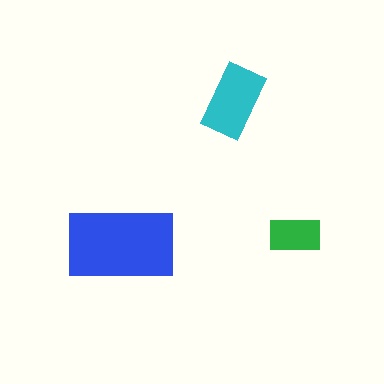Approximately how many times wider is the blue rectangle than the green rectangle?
About 2 times wider.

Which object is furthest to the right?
The green rectangle is rightmost.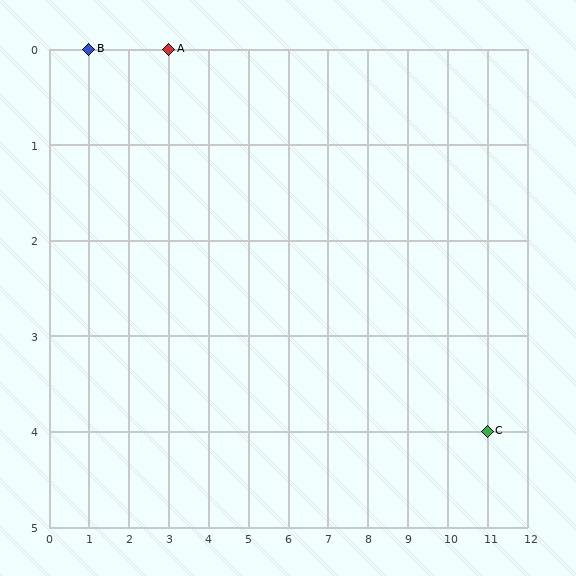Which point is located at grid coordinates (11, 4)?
Point C is at (11, 4).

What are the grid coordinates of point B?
Point B is at grid coordinates (1, 0).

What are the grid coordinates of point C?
Point C is at grid coordinates (11, 4).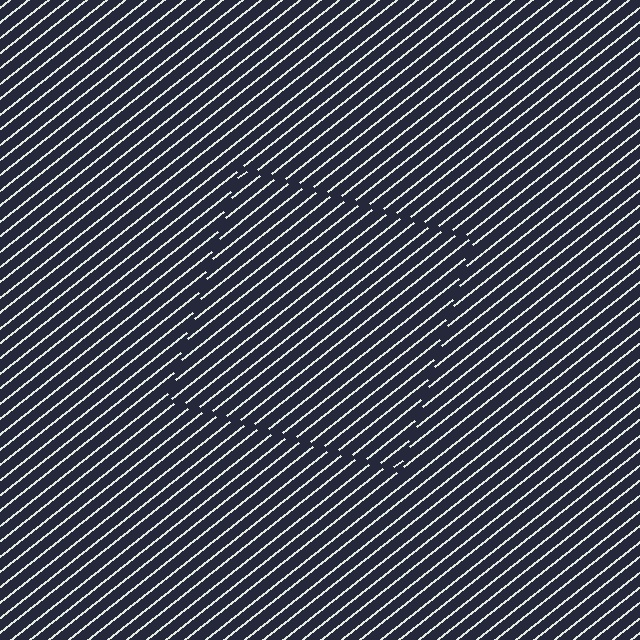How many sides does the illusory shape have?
4 sides — the line-ends trace a square.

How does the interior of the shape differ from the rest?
The interior of the shape contains the same grating, shifted by half a period — the contour is defined by the phase discontinuity where line-ends from the inner and outer gratings abut.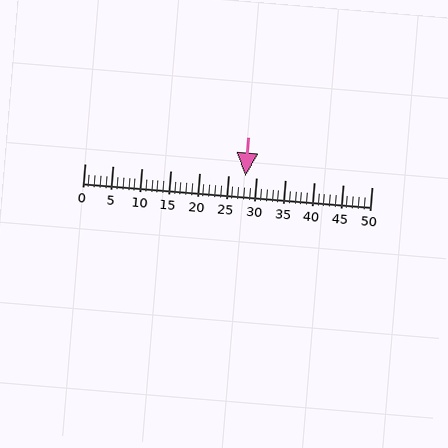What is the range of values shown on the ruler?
The ruler shows values from 0 to 50.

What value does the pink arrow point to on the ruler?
The pink arrow points to approximately 28.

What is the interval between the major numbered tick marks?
The major tick marks are spaced 5 units apart.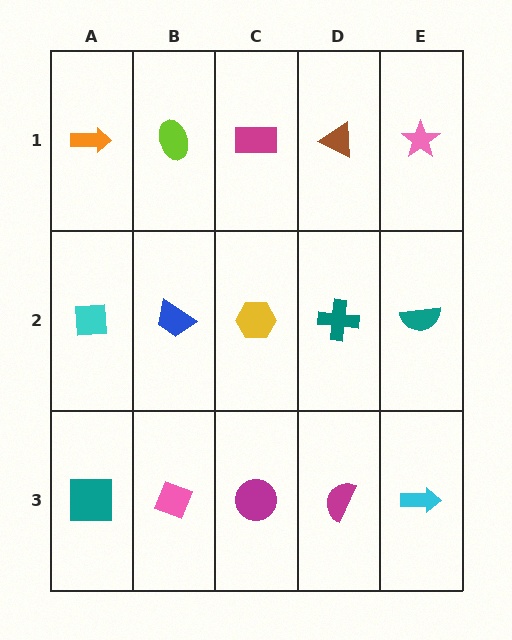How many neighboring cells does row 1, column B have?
3.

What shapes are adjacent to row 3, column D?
A teal cross (row 2, column D), a magenta circle (row 3, column C), a cyan arrow (row 3, column E).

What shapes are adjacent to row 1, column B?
A blue trapezoid (row 2, column B), an orange arrow (row 1, column A), a magenta rectangle (row 1, column C).